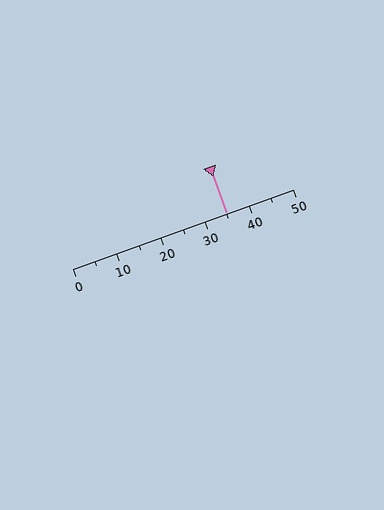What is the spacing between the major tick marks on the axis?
The major ticks are spaced 10 apart.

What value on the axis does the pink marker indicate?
The marker indicates approximately 35.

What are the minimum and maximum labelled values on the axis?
The axis runs from 0 to 50.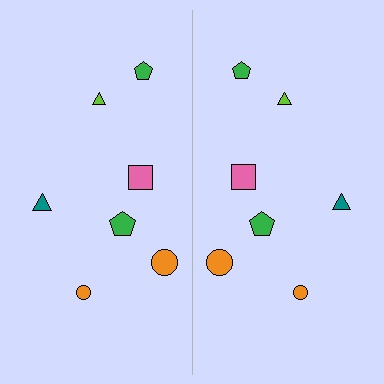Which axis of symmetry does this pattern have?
The pattern has a vertical axis of symmetry running through the center of the image.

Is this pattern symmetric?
Yes, this pattern has bilateral (reflection) symmetry.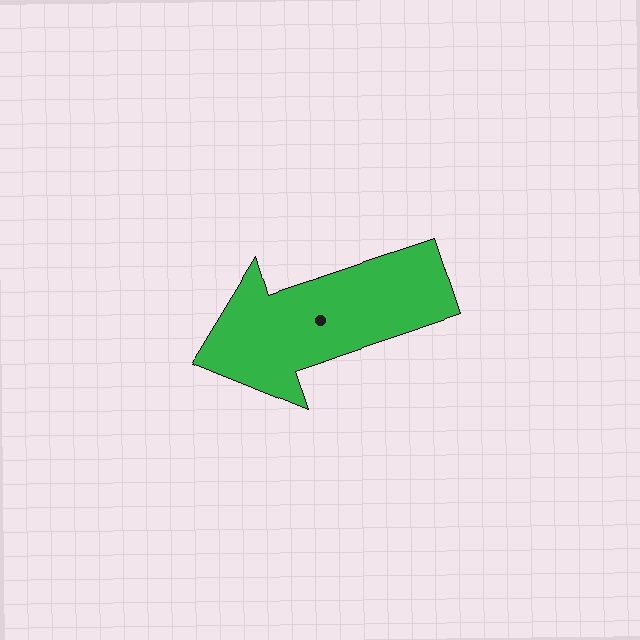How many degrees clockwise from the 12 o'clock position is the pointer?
Approximately 252 degrees.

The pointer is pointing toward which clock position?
Roughly 8 o'clock.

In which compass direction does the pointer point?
West.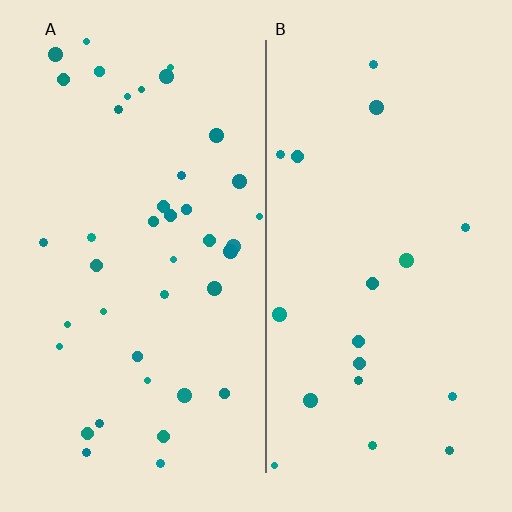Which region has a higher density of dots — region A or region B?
A (the left).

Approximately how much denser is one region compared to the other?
Approximately 2.2× — region A over region B.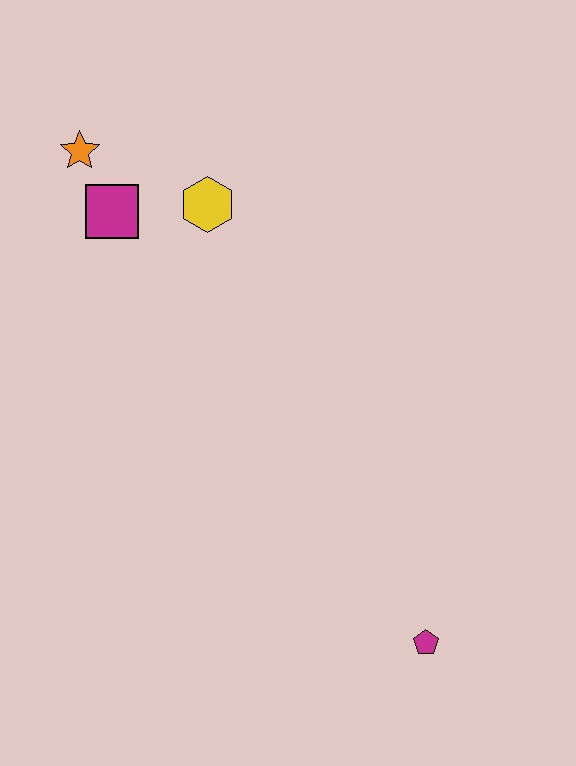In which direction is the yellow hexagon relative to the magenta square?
The yellow hexagon is to the right of the magenta square.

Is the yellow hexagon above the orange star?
No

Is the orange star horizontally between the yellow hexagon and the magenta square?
No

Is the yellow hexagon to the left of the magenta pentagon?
Yes